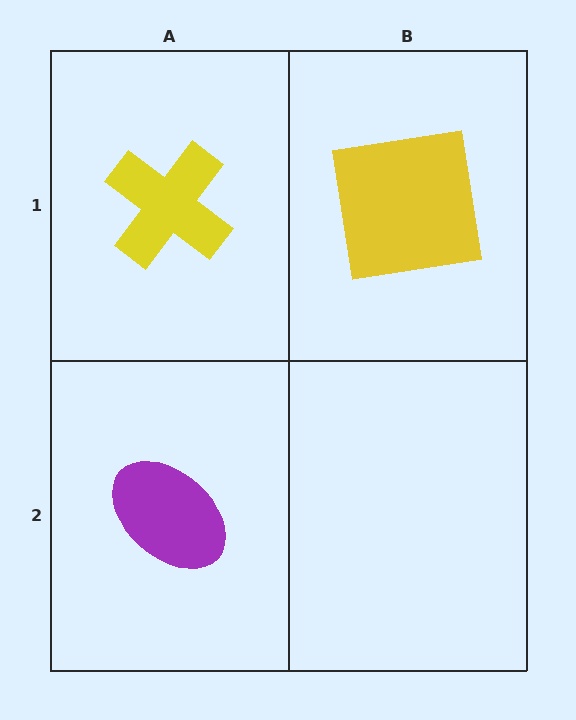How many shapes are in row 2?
1 shape.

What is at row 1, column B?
A yellow square.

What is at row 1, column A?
A yellow cross.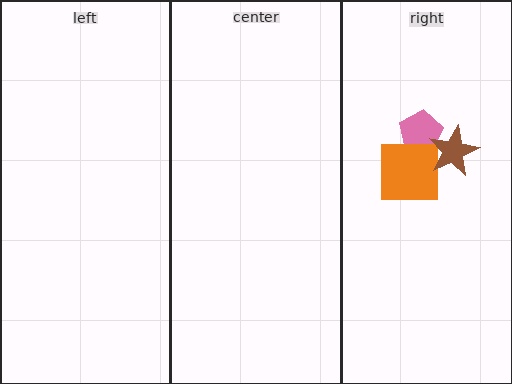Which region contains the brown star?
The right region.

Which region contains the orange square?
The right region.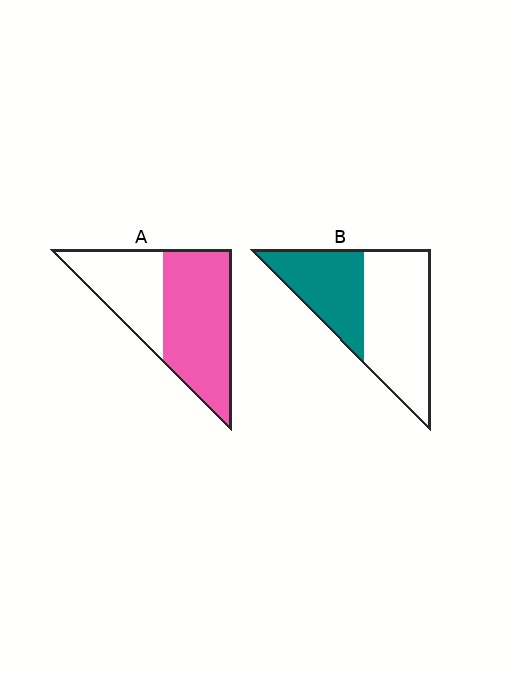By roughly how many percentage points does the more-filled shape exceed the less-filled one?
By roughly 20 percentage points (A over B).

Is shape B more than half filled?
No.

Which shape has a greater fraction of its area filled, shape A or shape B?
Shape A.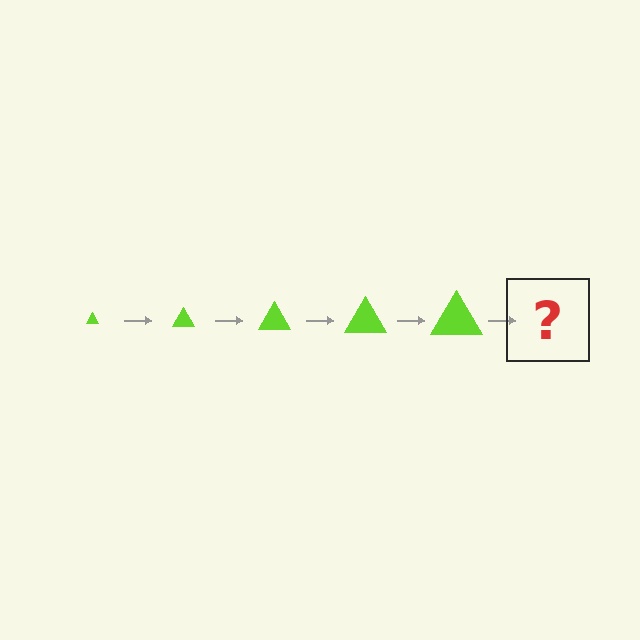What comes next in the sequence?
The next element should be a lime triangle, larger than the previous one.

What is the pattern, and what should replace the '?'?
The pattern is that the triangle gets progressively larger each step. The '?' should be a lime triangle, larger than the previous one.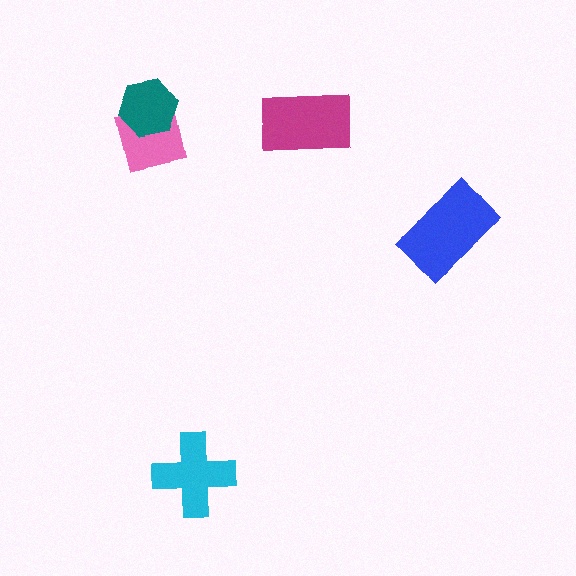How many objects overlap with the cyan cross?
0 objects overlap with the cyan cross.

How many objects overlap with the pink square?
1 object overlaps with the pink square.